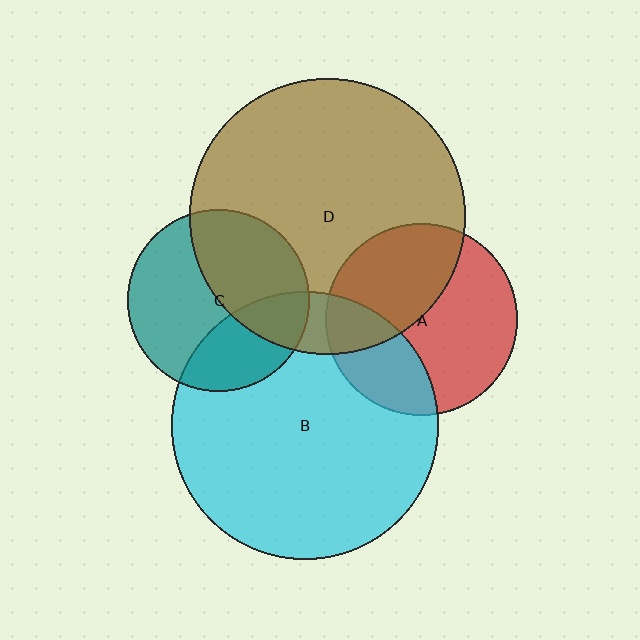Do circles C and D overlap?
Yes.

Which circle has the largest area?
Circle D (brown).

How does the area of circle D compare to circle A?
Approximately 2.1 times.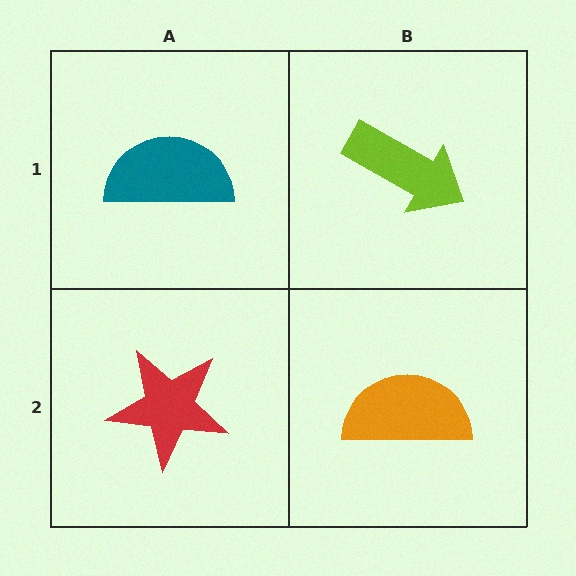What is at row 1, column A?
A teal semicircle.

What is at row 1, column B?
A lime arrow.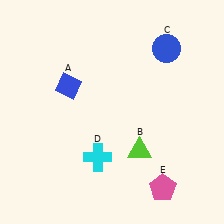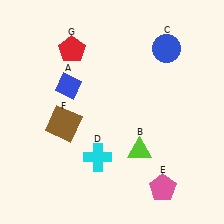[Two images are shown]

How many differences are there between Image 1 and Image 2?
There are 2 differences between the two images.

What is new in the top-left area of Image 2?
A red pentagon (G) was added in the top-left area of Image 2.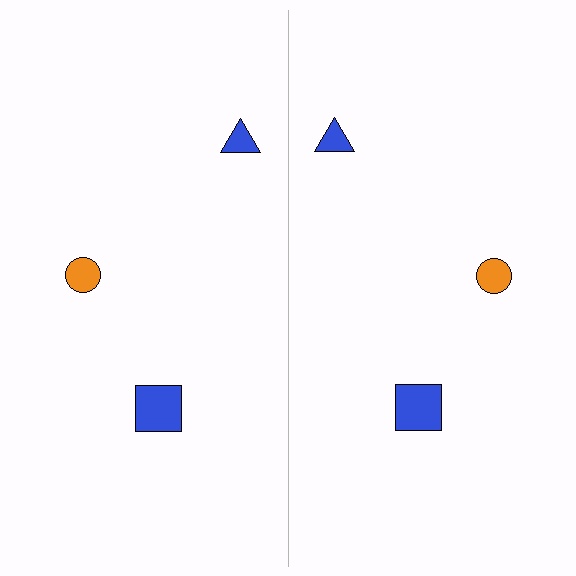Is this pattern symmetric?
Yes, this pattern has bilateral (reflection) symmetry.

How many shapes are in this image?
There are 6 shapes in this image.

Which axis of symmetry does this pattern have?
The pattern has a vertical axis of symmetry running through the center of the image.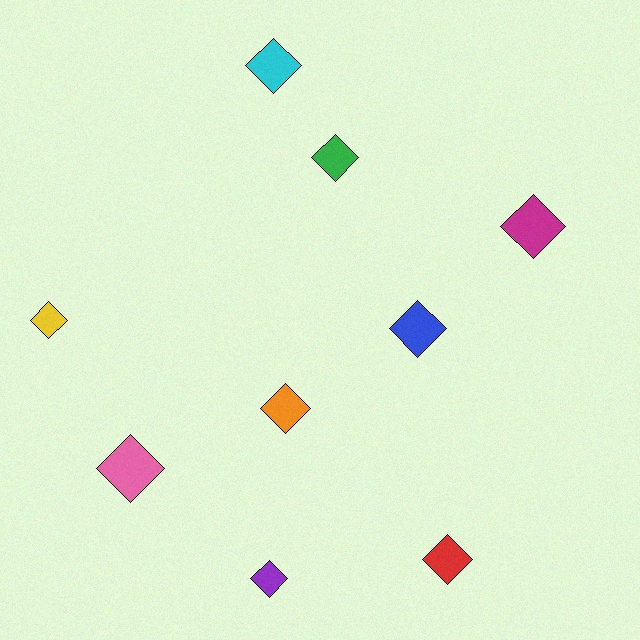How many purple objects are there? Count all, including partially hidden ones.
There is 1 purple object.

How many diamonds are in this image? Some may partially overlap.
There are 9 diamonds.